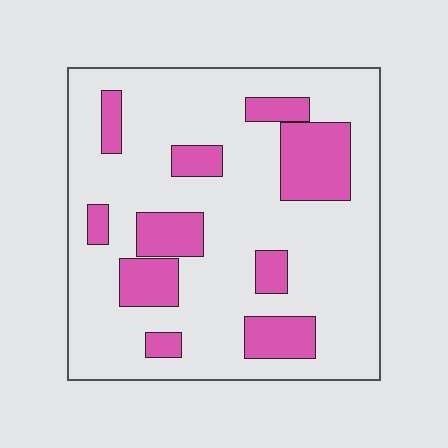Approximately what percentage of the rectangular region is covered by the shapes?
Approximately 25%.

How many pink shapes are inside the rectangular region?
10.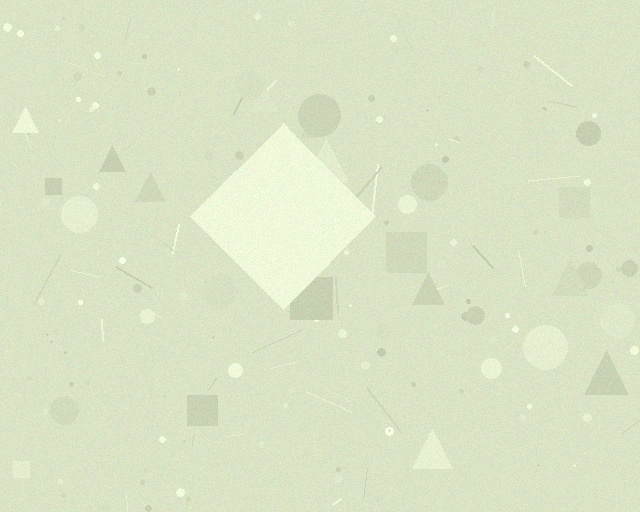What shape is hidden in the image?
A diamond is hidden in the image.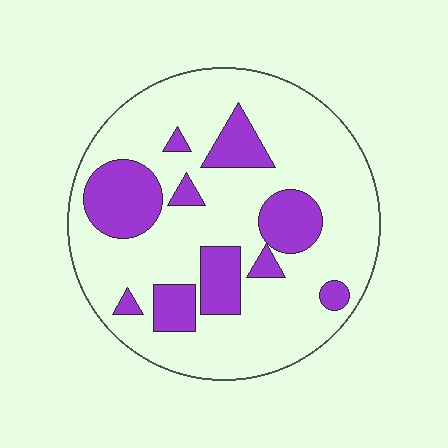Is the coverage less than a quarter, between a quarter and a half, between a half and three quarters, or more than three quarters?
Less than a quarter.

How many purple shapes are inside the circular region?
10.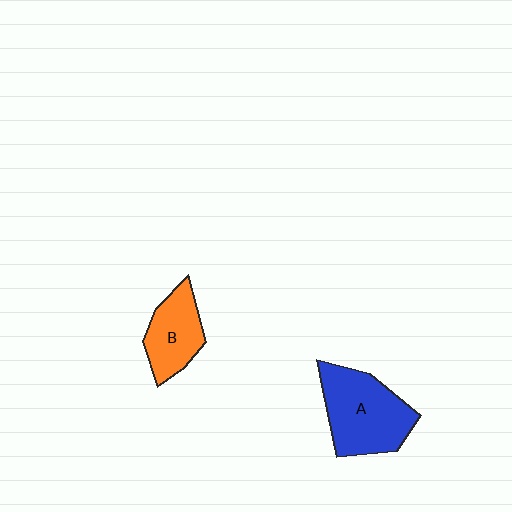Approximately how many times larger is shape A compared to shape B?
Approximately 1.6 times.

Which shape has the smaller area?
Shape B (orange).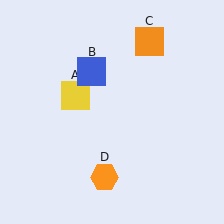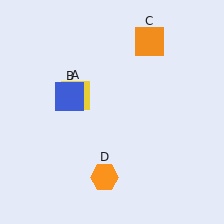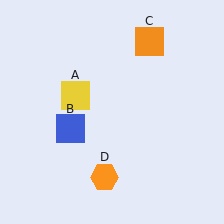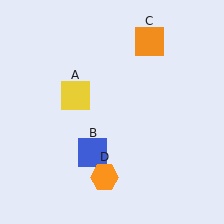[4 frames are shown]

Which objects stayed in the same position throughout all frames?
Yellow square (object A) and orange square (object C) and orange hexagon (object D) remained stationary.